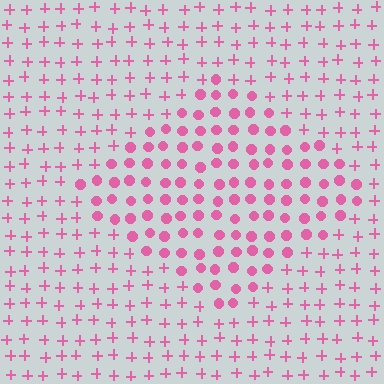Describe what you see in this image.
The image is filled with small pink elements arranged in a uniform grid. A diamond-shaped region contains circles, while the surrounding area contains plus signs. The boundary is defined purely by the change in element shape.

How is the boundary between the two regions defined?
The boundary is defined by a change in element shape: circles inside vs. plus signs outside. All elements share the same color and spacing.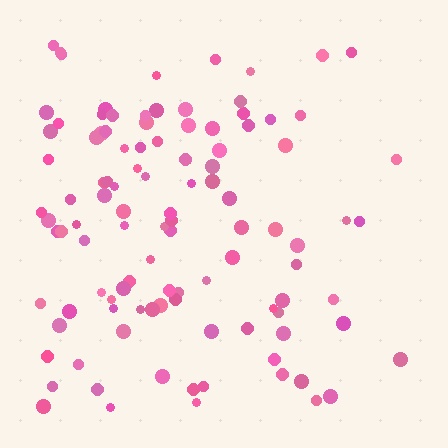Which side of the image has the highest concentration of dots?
The left.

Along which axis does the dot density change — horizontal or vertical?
Horizontal.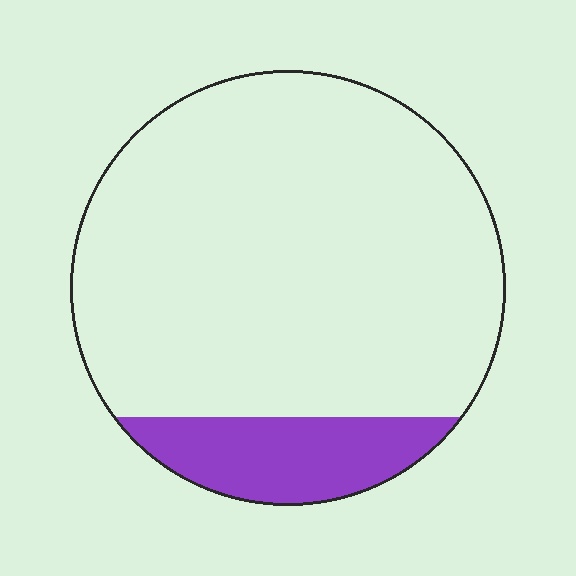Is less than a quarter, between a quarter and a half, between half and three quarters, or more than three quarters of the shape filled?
Less than a quarter.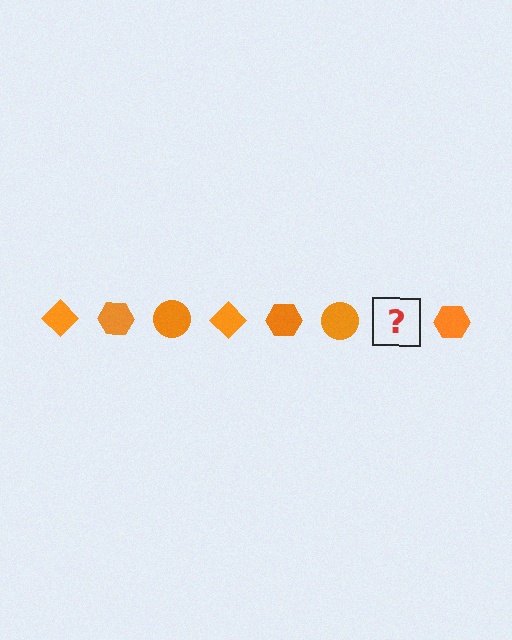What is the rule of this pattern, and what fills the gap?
The rule is that the pattern cycles through diamond, hexagon, circle shapes in orange. The gap should be filled with an orange diamond.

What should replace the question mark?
The question mark should be replaced with an orange diamond.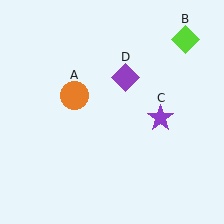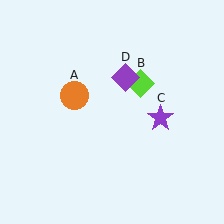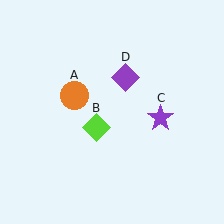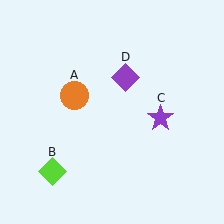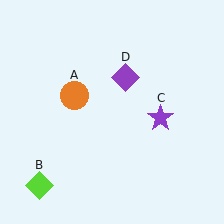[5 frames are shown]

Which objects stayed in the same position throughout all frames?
Orange circle (object A) and purple star (object C) and purple diamond (object D) remained stationary.